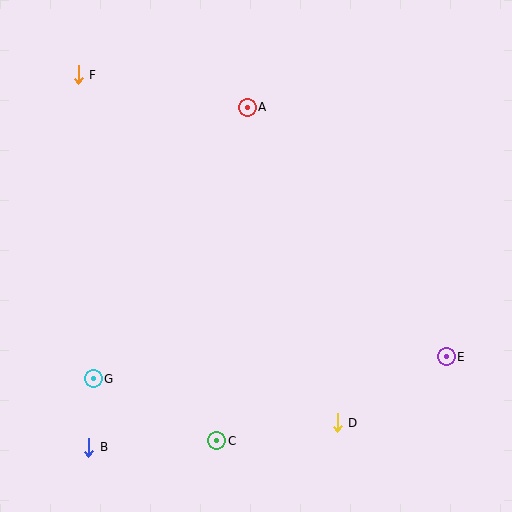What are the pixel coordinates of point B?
Point B is at (89, 447).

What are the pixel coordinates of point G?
Point G is at (93, 379).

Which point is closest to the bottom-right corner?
Point E is closest to the bottom-right corner.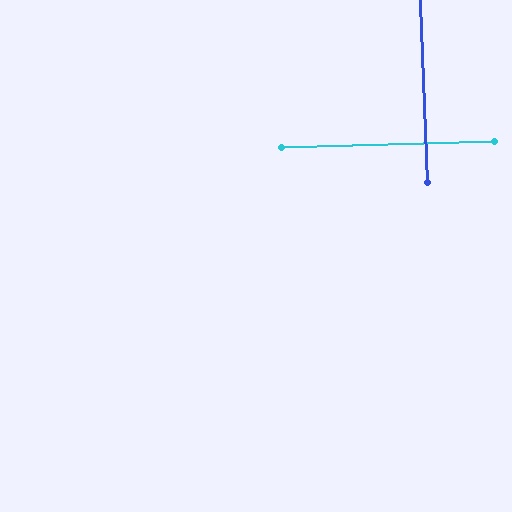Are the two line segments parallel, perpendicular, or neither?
Perpendicular — they meet at approximately 90°.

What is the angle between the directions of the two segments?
Approximately 90 degrees.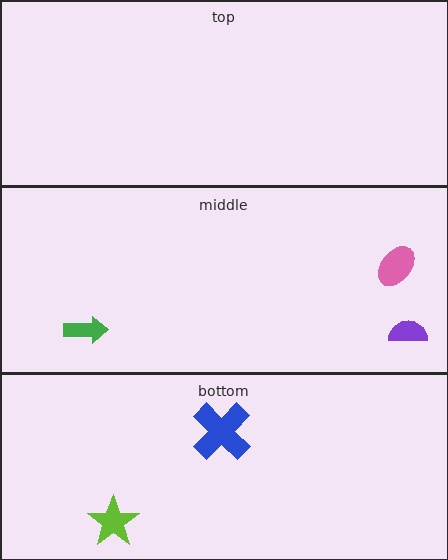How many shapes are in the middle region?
3.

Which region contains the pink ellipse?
The middle region.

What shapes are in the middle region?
The purple semicircle, the green arrow, the pink ellipse.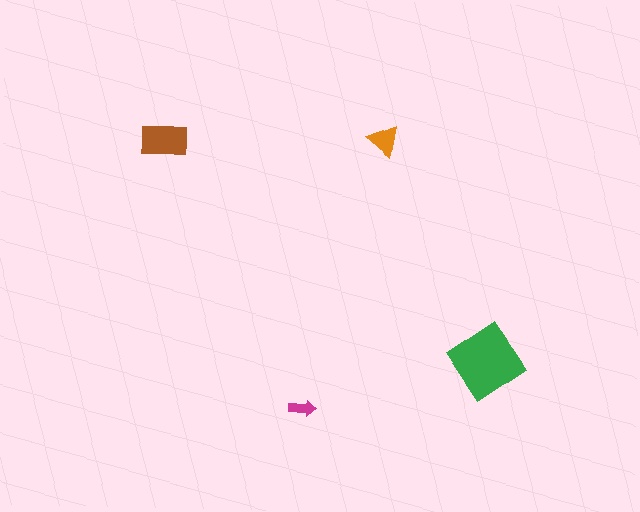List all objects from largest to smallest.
The green diamond, the brown rectangle, the orange triangle, the magenta arrow.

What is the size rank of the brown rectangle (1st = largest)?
2nd.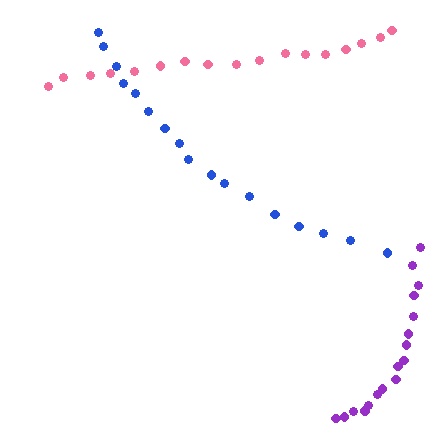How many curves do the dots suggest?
There are 3 distinct paths.